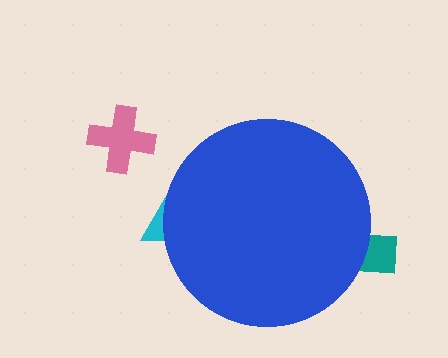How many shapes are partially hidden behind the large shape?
2 shapes are partially hidden.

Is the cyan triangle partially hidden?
Yes, the cyan triangle is partially hidden behind the blue circle.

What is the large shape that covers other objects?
A blue circle.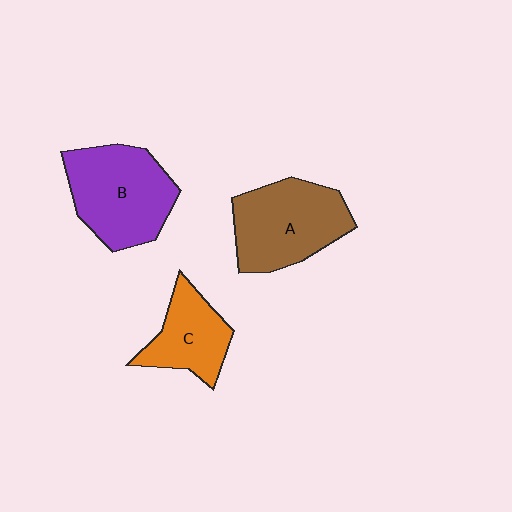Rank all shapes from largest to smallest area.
From largest to smallest: B (purple), A (brown), C (orange).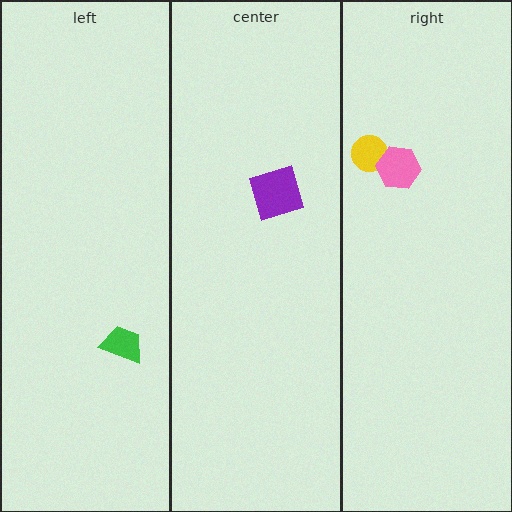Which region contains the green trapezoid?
The left region.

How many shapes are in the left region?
1.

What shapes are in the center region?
The purple square.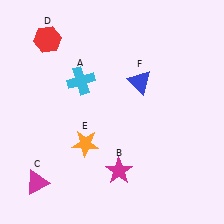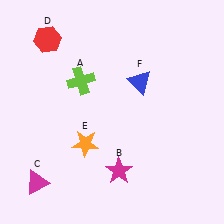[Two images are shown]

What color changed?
The cross (A) changed from cyan in Image 1 to lime in Image 2.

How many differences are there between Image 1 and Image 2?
There is 1 difference between the two images.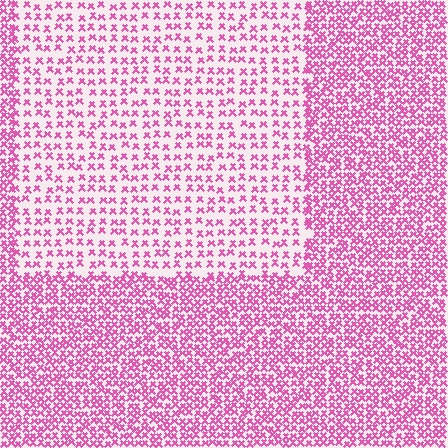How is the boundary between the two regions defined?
The boundary is defined by a change in element density (approximately 2.1x ratio). All elements are the same color, size, and shape.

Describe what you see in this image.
The image contains small pink elements arranged at two different densities. A rectangle-shaped region is visible where the elements are less densely packed than the surrounding area.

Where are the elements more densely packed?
The elements are more densely packed outside the rectangle boundary.